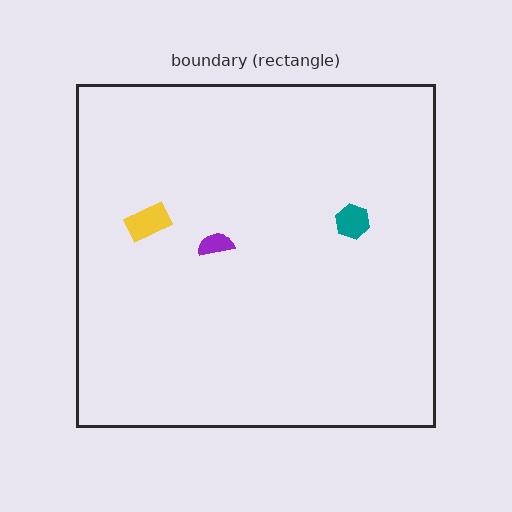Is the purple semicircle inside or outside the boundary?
Inside.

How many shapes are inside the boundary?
3 inside, 0 outside.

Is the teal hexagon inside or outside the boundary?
Inside.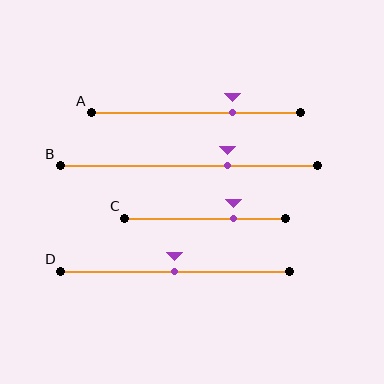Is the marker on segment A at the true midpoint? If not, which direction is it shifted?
No, the marker on segment A is shifted to the right by about 17% of the segment length.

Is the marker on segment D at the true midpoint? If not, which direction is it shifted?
Yes, the marker on segment D is at the true midpoint.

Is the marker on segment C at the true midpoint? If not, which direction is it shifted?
No, the marker on segment C is shifted to the right by about 17% of the segment length.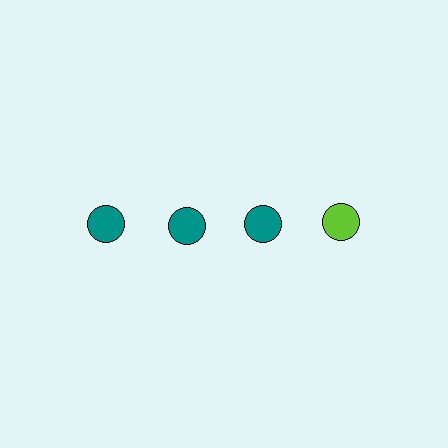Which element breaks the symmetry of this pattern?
The lime circle in the top row, second from right column breaks the symmetry. All other shapes are teal circles.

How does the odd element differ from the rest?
It has a different color: lime instead of teal.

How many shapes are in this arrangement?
There are 4 shapes arranged in a grid pattern.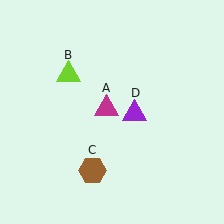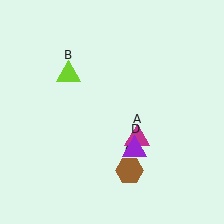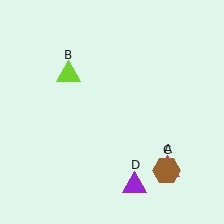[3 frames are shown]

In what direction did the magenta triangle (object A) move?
The magenta triangle (object A) moved down and to the right.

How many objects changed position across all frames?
3 objects changed position: magenta triangle (object A), brown hexagon (object C), purple triangle (object D).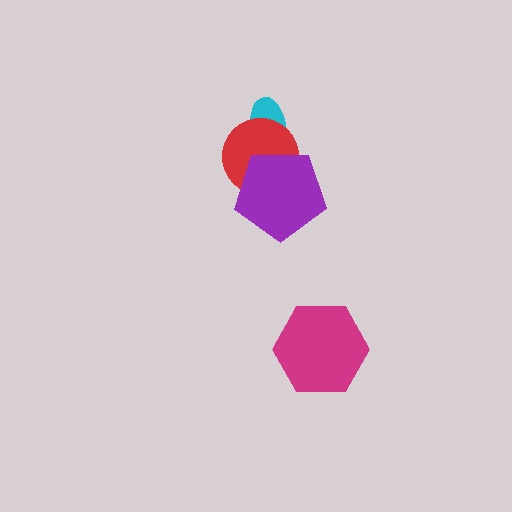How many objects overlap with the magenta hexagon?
0 objects overlap with the magenta hexagon.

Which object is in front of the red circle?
The purple pentagon is in front of the red circle.